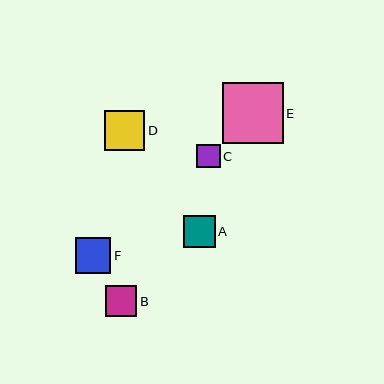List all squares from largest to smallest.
From largest to smallest: E, D, F, A, B, C.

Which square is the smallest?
Square C is the smallest with a size of approximately 23 pixels.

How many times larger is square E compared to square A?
Square E is approximately 1.9 times the size of square A.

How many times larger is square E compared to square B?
Square E is approximately 1.9 times the size of square B.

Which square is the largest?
Square E is the largest with a size of approximately 61 pixels.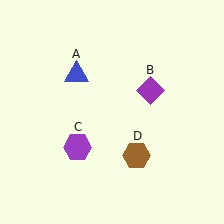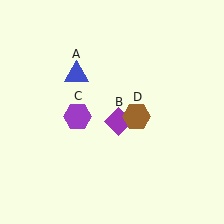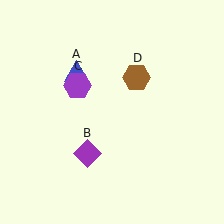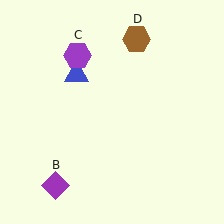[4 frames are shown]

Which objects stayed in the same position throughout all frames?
Blue triangle (object A) remained stationary.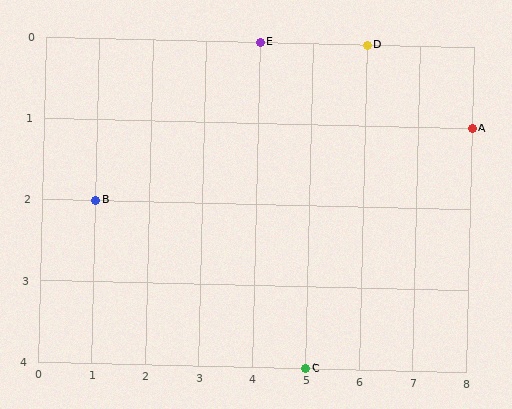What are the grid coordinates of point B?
Point B is at grid coordinates (1, 2).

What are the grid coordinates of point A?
Point A is at grid coordinates (8, 1).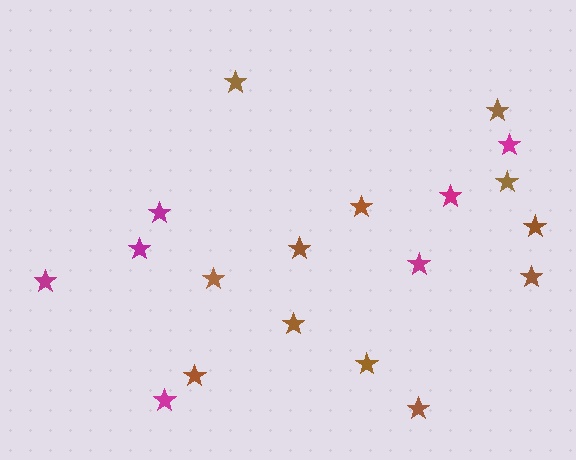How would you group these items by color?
There are 2 groups: one group of brown stars (12) and one group of magenta stars (7).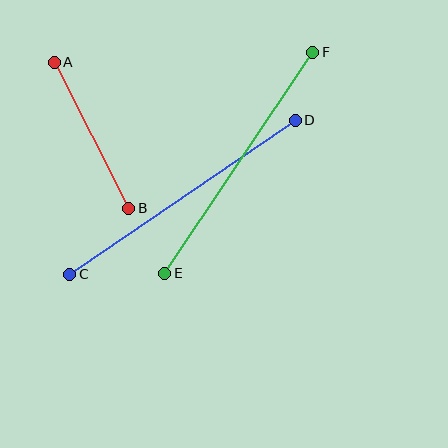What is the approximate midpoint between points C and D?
The midpoint is at approximately (182, 197) pixels.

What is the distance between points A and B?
The distance is approximately 164 pixels.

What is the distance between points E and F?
The distance is approximately 266 pixels.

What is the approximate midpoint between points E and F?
The midpoint is at approximately (239, 163) pixels.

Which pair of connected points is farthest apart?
Points C and D are farthest apart.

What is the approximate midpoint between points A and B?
The midpoint is at approximately (91, 135) pixels.